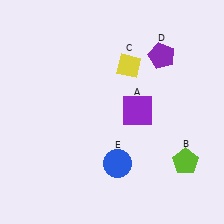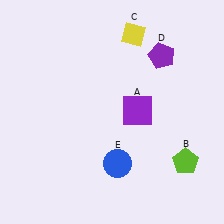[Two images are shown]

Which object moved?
The yellow diamond (C) moved up.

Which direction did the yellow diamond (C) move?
The yellow diamond (C) moved up.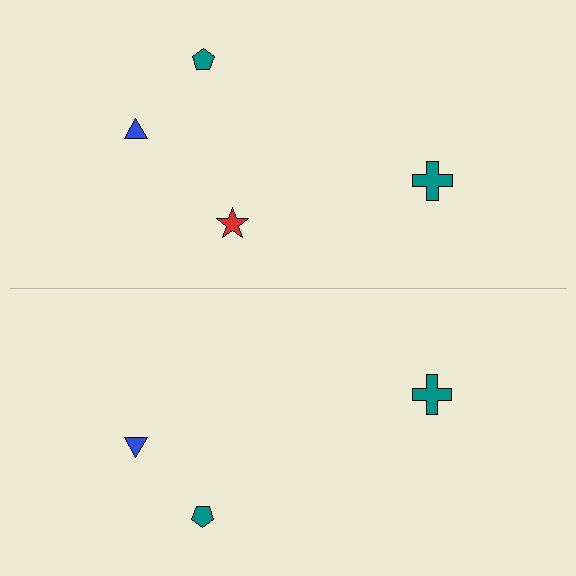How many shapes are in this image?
There are 7 shapes in this image.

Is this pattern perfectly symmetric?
No, the pattern is not perfectly symmetric. A red star is missing from the bottom side.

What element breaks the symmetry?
A red star is missing from the bottom side.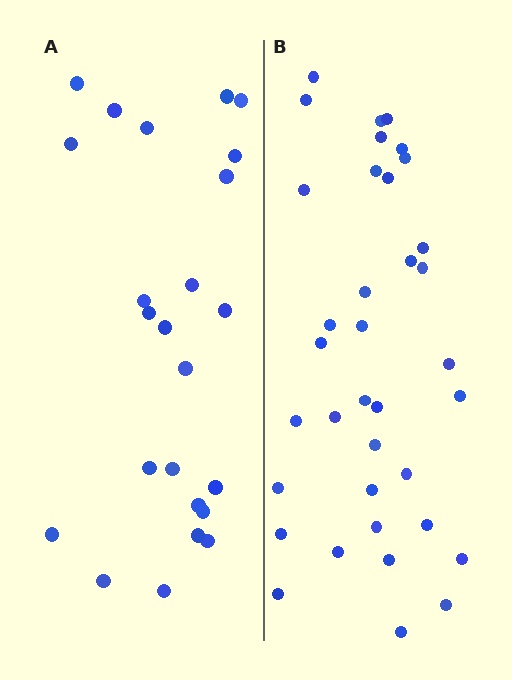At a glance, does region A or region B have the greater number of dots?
Region B (the right region) has more dots.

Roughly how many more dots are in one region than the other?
Region B has roughly 12 or so more dots than region A.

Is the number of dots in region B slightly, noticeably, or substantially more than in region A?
Region B has substantially more. The ratio is roughly 1.5 to 1.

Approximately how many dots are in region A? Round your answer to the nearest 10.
About 20 dots. (The exact count is 24, which rounds to 20.)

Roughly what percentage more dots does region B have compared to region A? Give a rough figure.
About 50% more.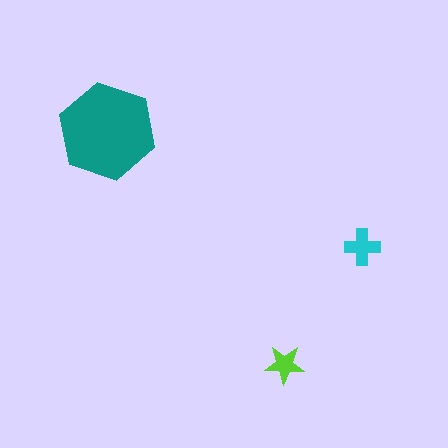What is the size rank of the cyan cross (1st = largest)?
2nd.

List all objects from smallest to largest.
The lime star, the cyan cross, the teal hexagon.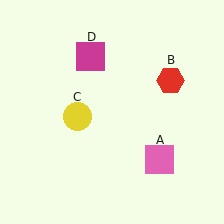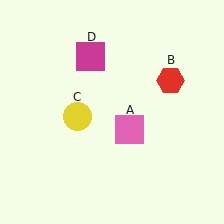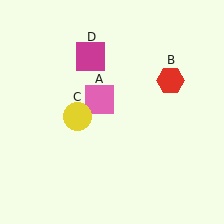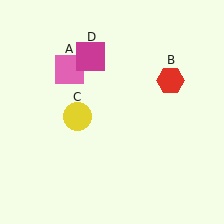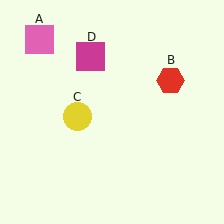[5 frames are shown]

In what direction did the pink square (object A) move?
The pink square (object A) moved up and to the left.